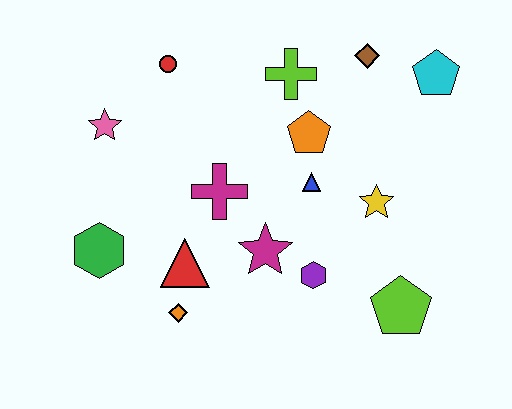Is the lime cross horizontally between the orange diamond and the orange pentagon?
Yes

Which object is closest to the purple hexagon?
The magenta star is closest to the purple hexagon.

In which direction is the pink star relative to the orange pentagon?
The pink star is to the left of the orange pentagon.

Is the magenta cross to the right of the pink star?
Yes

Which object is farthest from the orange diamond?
The cyan pentagon is farthest from the orange diamond.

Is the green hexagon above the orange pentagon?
No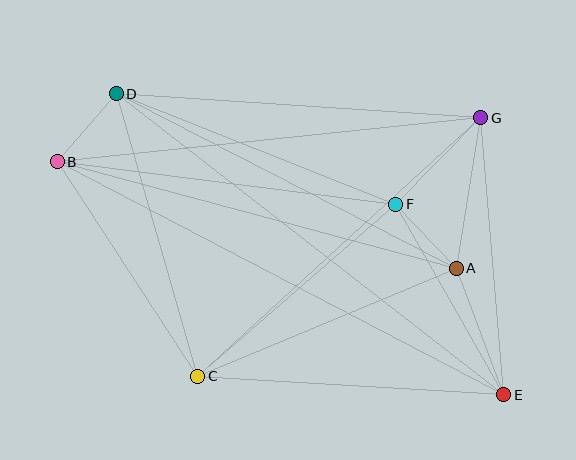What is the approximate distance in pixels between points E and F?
The distance between E and F is approximately 219 pixels.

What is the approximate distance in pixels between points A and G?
The distance between A and G is approximately 152 pixels.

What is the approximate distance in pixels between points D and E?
The distance between D and E is approximately 491 pixels.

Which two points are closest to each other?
Points A and F are closest to each other.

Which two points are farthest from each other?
Points B and E are farthest from each other.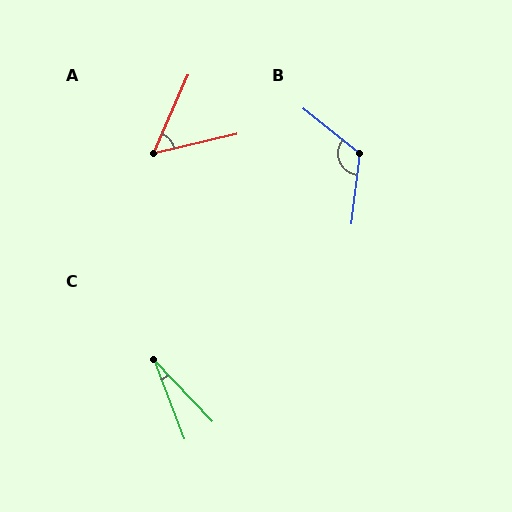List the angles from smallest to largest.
C (23°), A (53°), B (121°).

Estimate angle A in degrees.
Approximately 53 degrees.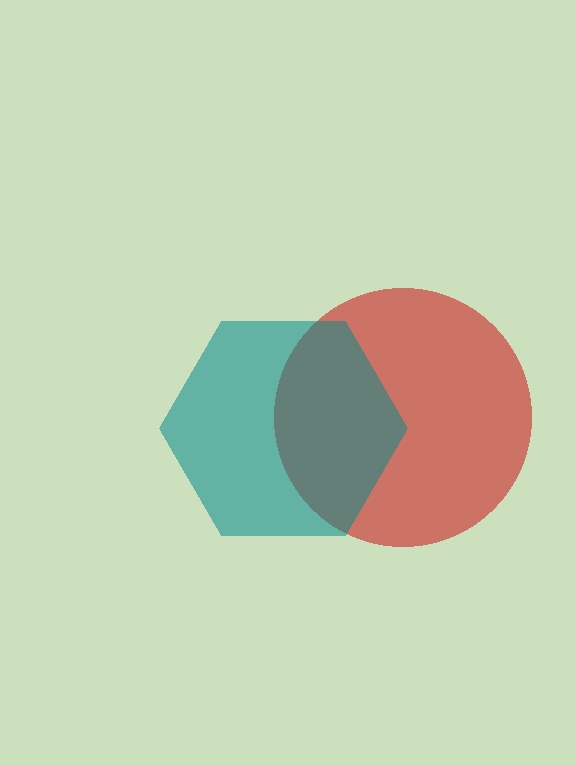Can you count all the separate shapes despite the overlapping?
Yes, there are 2 separate shapes.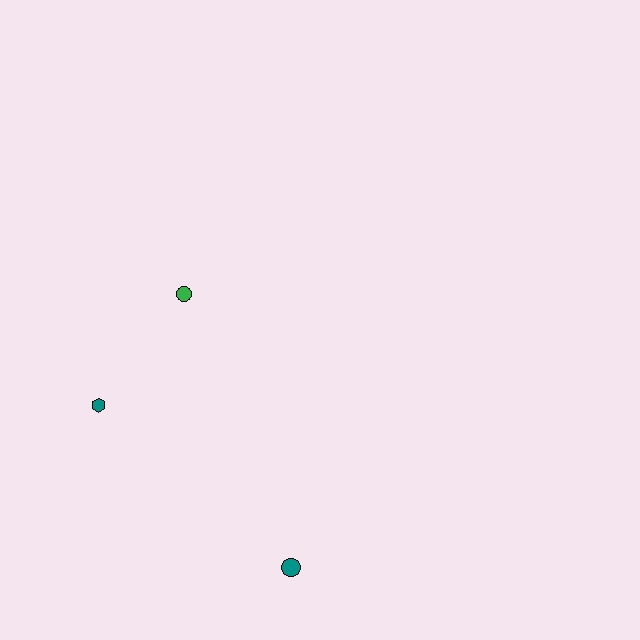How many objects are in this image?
There are 3 objects.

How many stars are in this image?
There are no stars.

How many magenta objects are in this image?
There are no magenta objects.